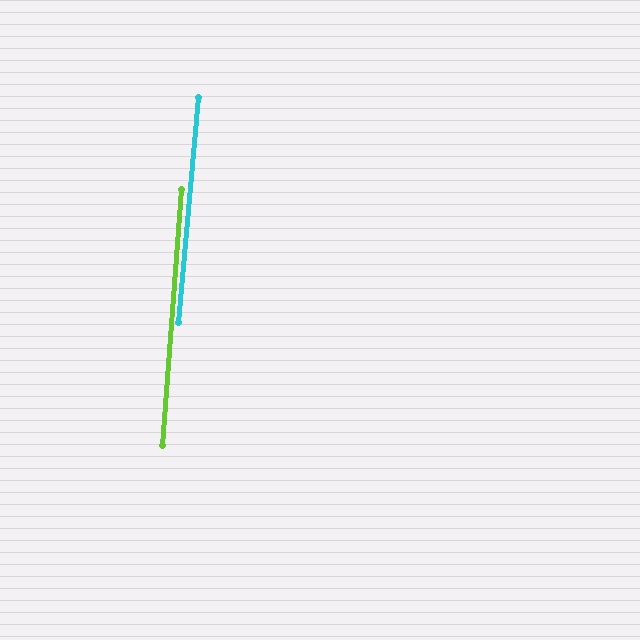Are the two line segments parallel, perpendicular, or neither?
Parallel — their directions differ by only 0.9°.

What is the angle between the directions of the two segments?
Approximately 1 degree.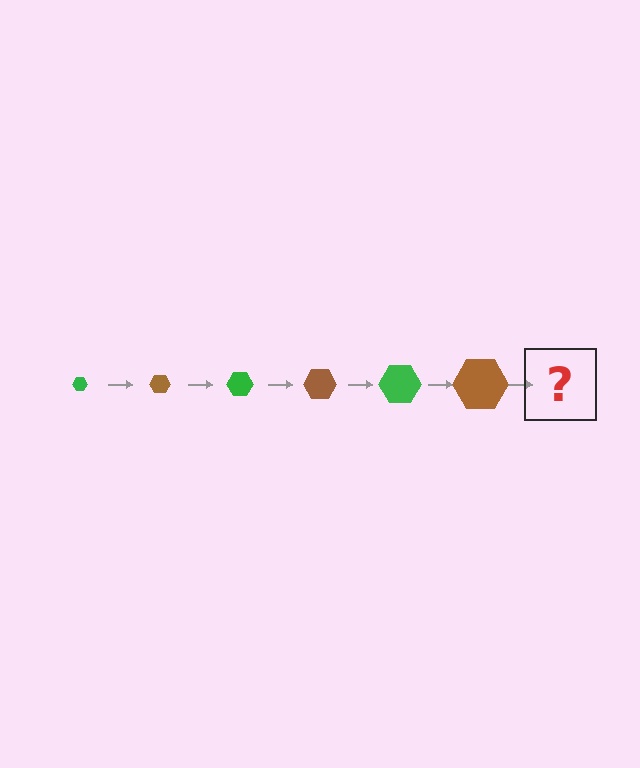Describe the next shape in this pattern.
It should be a green hexagon, larger than the previous one.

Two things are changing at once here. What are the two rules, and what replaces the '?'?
The two rules are that the hexagon grows larger each step and the color cycles through green and brown. The '?' should be a green hexagon, larger than the previous one.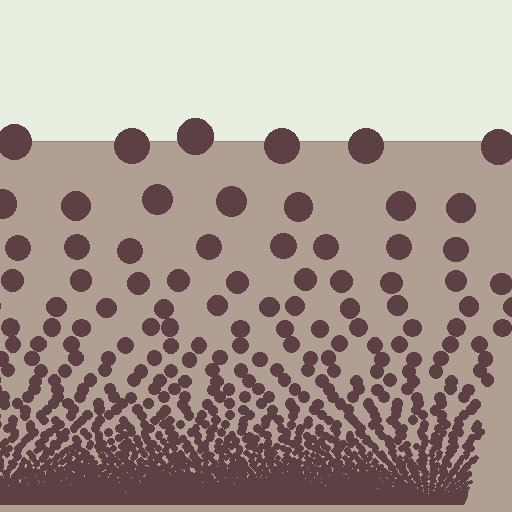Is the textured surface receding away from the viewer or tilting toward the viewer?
The surface appears to tilt toward the viewer. Texture elements get larger and sparser toward the top.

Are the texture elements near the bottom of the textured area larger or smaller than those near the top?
Smaller. The gradient is inverted — elements near the bottom are smaller and denser.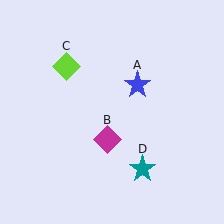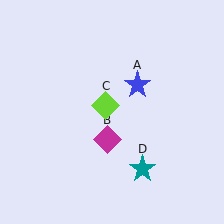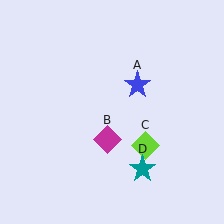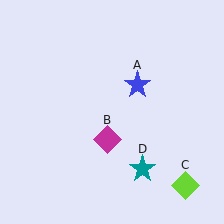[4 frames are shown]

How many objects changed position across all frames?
1 object changed position: lime diamond (object C).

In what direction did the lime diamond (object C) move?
The lime diamond (object C) moved down and to the right.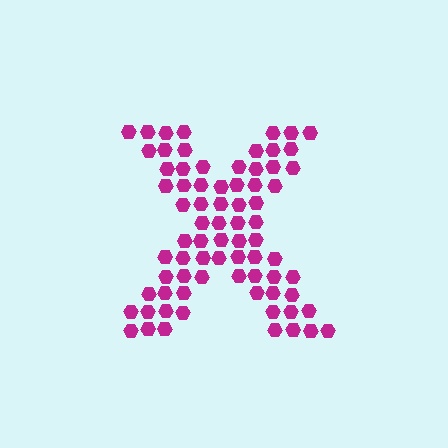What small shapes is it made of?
It is made of small hexagons.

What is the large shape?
The large shape is the letter X.